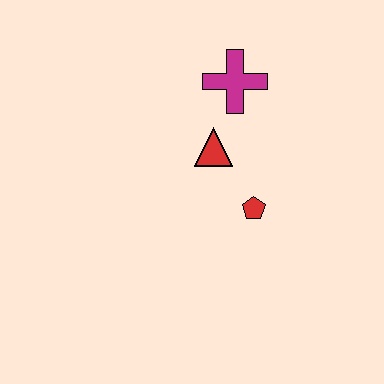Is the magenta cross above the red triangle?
Yes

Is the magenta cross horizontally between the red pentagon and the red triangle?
Yes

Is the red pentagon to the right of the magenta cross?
Yes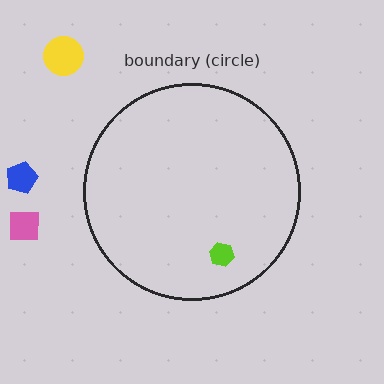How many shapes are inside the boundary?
1 inside, 4 outside.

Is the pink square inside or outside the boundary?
Outside.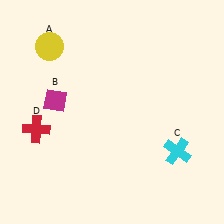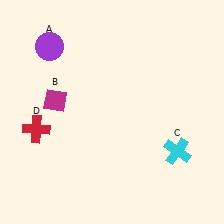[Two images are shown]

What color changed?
The circle (A) changed from yellow in Image 1 to purple in Image 2.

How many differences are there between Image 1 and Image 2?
There is 1 difference between the two images.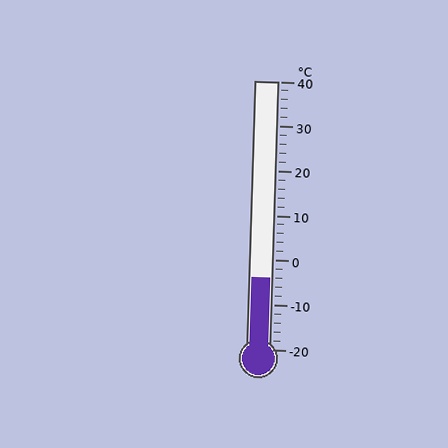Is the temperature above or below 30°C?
The temperature is below 30°C.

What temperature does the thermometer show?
The thermometer shows approximately -4°C.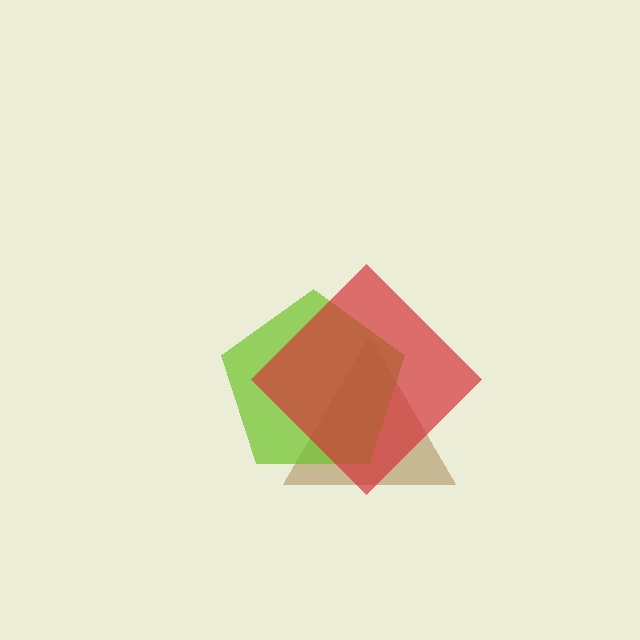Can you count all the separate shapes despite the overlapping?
Yes, there are 3 separate shapes.